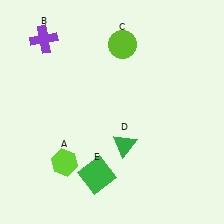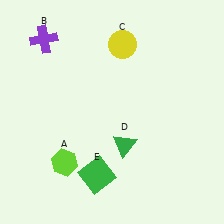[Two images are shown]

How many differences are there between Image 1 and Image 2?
There is 1 difference between the two images.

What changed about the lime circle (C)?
In Image 1, C is lime. In Image 2, it changed to yellow.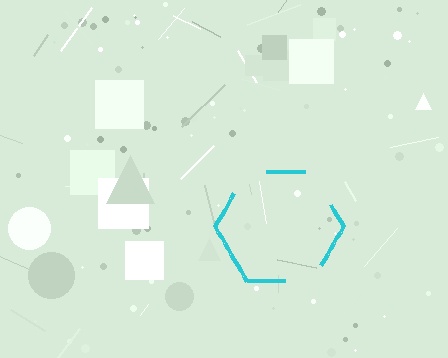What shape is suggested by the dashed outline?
The dashed outline suggests a hexagon.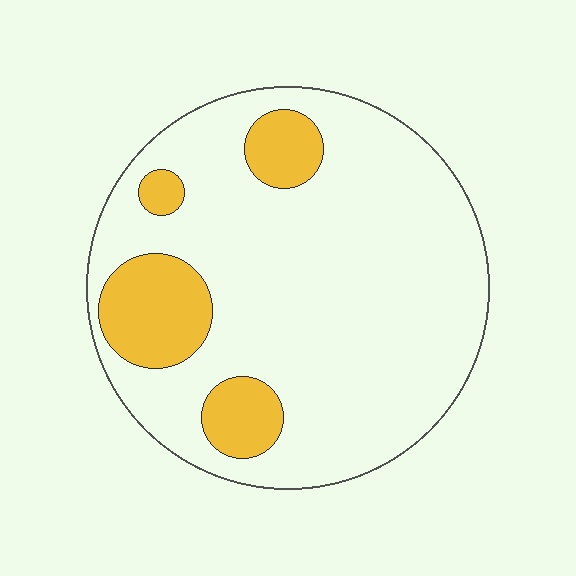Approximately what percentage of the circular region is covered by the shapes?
Approximately 20%.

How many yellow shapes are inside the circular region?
4.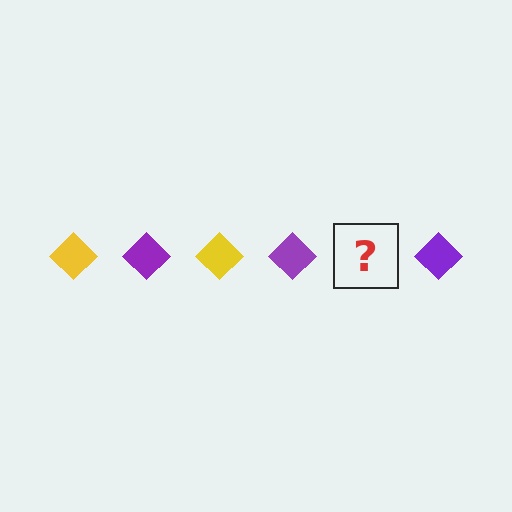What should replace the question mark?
The question mark should be replaced with a yellow diamond.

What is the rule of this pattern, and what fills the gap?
The rule is that the pattern cycles through yellow, purple diamonds. The gap should be filled with a yellow diamond.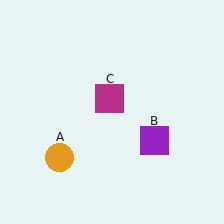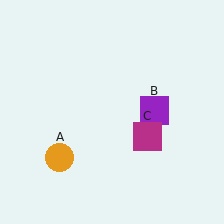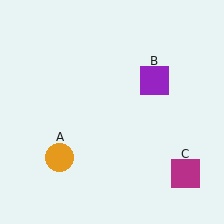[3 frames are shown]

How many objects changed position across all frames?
2 objects changed position: purple square (object B), magenta square (object C).